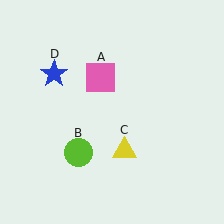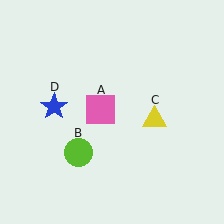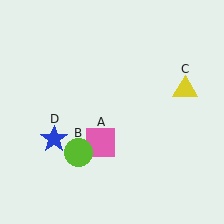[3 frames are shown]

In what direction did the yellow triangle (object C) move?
The yellow triangle (object C) moved up and to the right.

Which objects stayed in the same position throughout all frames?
Lime circle (object B) remained stationary.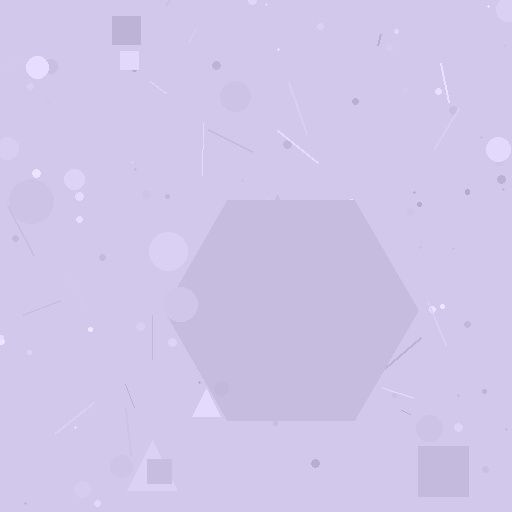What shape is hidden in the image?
A hexagon is hidden in the image.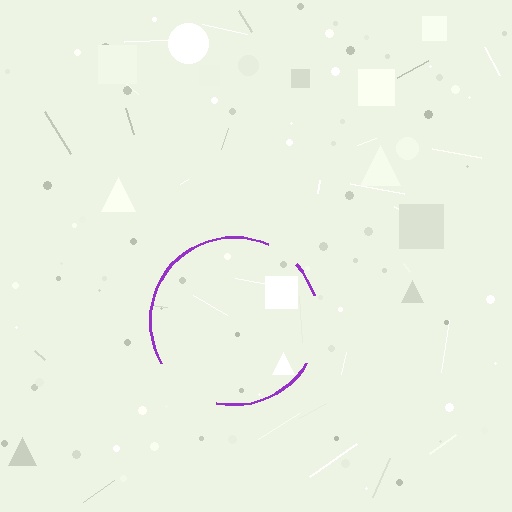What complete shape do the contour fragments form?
The contour fragments form a circle.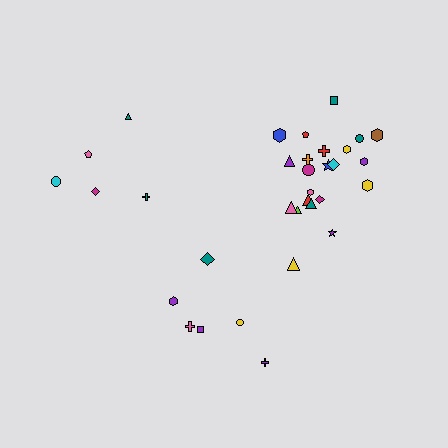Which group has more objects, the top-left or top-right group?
The top-right group.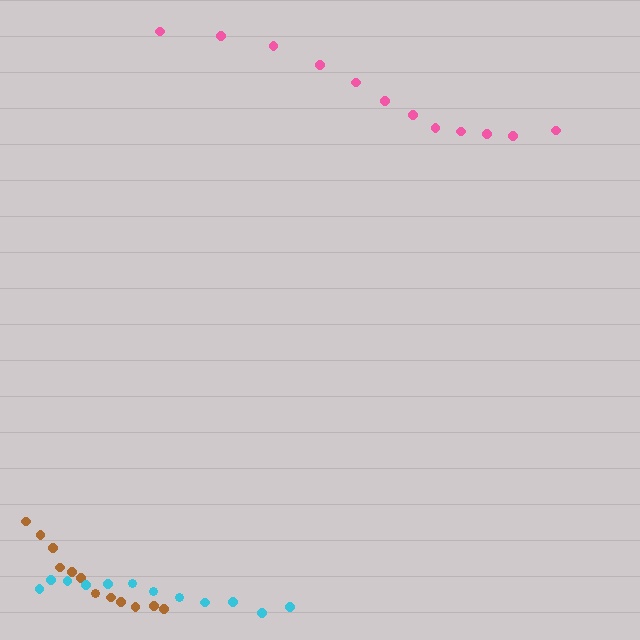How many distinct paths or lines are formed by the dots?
There are 3 distinct paths.